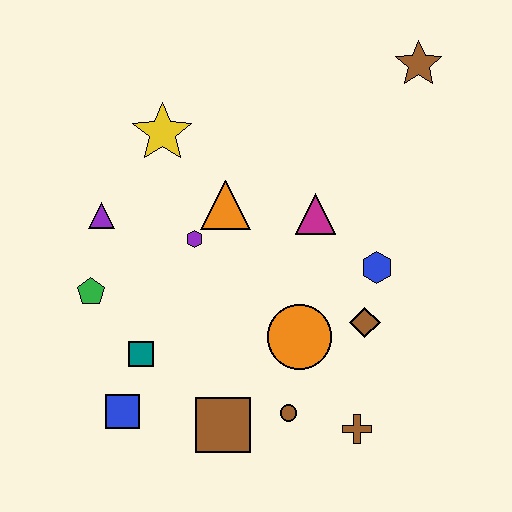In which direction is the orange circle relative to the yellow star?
The orange circle is below the yellow star.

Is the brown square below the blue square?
Yes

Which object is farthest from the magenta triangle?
The blue square is farthest from the magenta triangle.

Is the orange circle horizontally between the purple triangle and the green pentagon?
No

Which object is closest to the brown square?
The brown circle is closest to the brown square.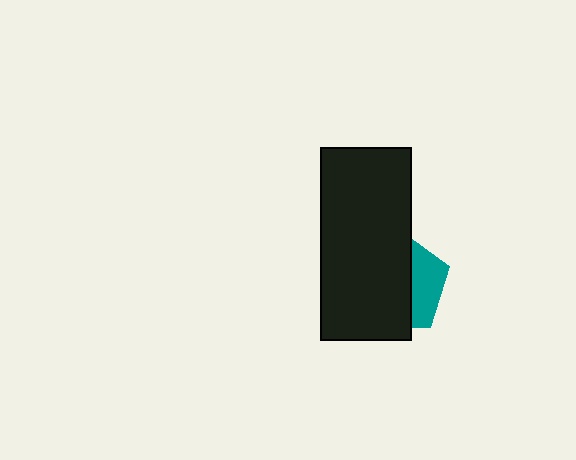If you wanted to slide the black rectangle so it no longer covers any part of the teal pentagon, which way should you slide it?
Slide it left — that is the most direct way to separate the two shapes.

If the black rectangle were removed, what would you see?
You would see the complete teal pentagon.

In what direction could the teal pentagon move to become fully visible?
The teal pentagon could move right. That would shift it out from behind the black rectangle entirely.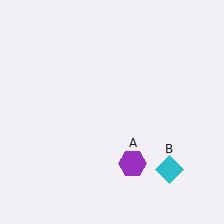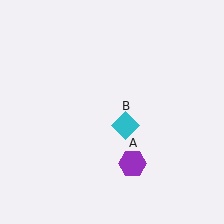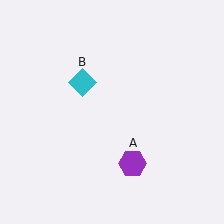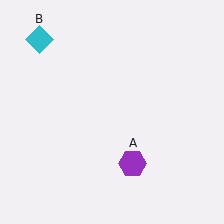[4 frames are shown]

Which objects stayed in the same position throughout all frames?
Purple hexagon (object A) remained stationary.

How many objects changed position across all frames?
1 object changed position: cyan diamond (object B).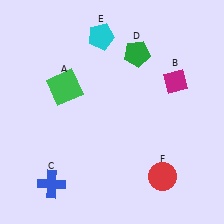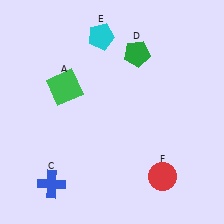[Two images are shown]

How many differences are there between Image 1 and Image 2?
There is 1 difference between the two images.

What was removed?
The magenta diamond (B) was removed in Image 2.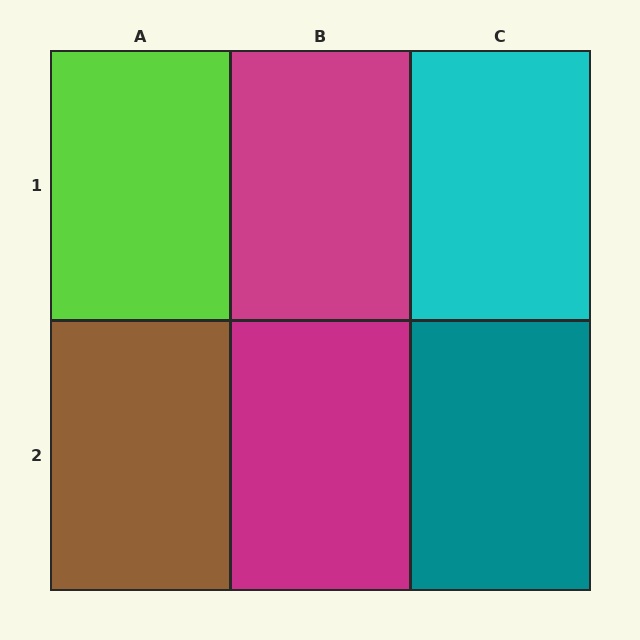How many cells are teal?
1 cell is teal.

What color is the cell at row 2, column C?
Teal.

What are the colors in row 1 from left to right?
Lime, magenta, cyan.